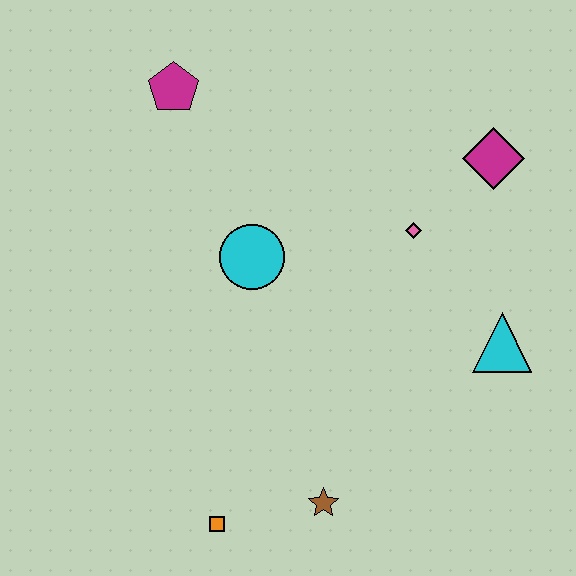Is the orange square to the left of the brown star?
Yes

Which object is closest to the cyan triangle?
The pink diamond is closest to the cyan triangle.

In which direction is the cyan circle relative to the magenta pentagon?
The cyan circle is below the magenta pentagon.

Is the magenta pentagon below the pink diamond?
No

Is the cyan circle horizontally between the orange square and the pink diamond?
Yes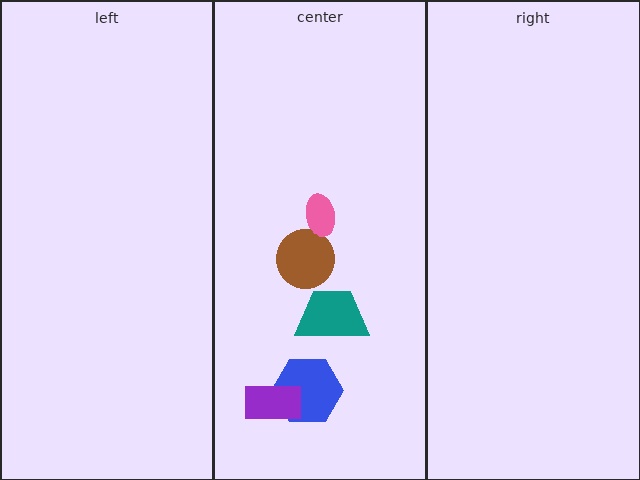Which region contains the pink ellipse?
The center region.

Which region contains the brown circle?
The center region.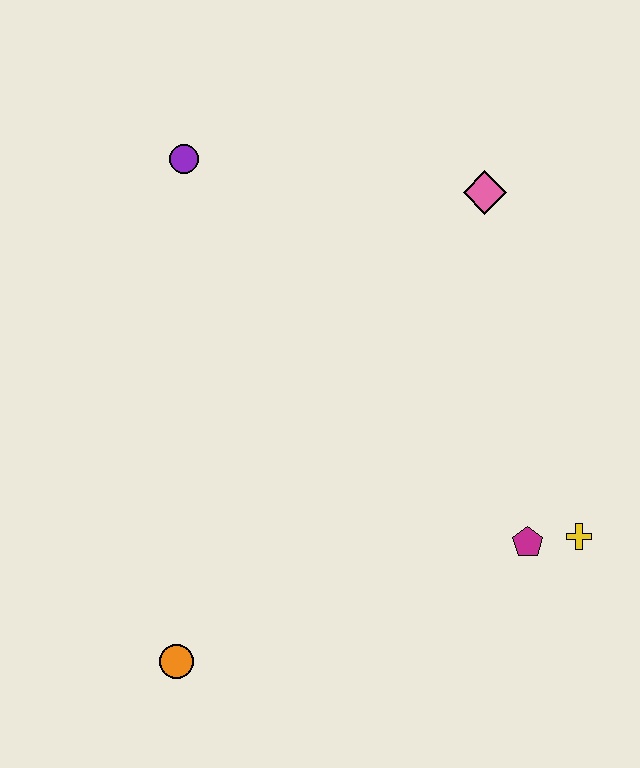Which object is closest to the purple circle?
The pink diamond is closest to the purple circle.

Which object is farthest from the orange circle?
The pink diamond is farthest from the orange circle.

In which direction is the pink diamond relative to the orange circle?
The pink diamond is above the orange circle.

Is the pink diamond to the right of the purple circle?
Yes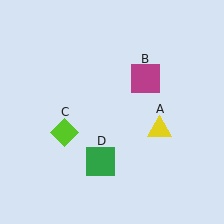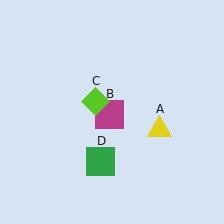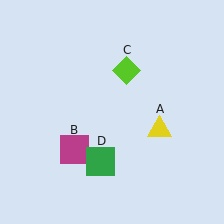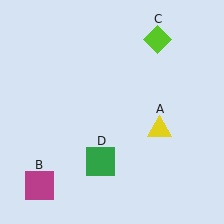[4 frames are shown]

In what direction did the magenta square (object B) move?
The magenta square (object B) moved down and to the left.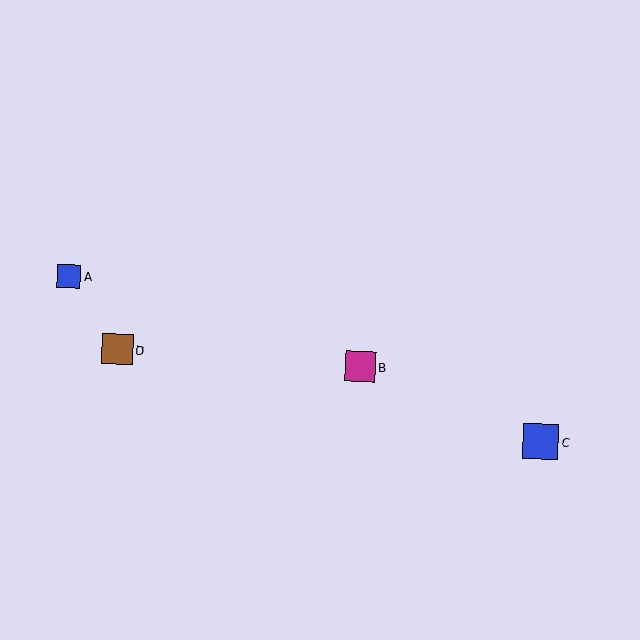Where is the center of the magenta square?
The center of the magenta square is at (360, 367).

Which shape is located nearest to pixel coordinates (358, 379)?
The magenta square (labeled B) at (360, 367) is nearest to that location.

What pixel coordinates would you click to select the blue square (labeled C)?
Click at (540, 441) to select the blue square C.